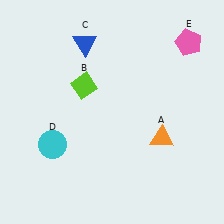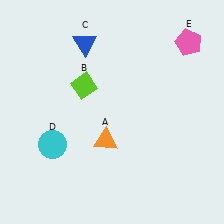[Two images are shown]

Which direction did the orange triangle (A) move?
The orange triangle (A) moved left.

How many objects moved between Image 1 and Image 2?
1 object moved between the two images.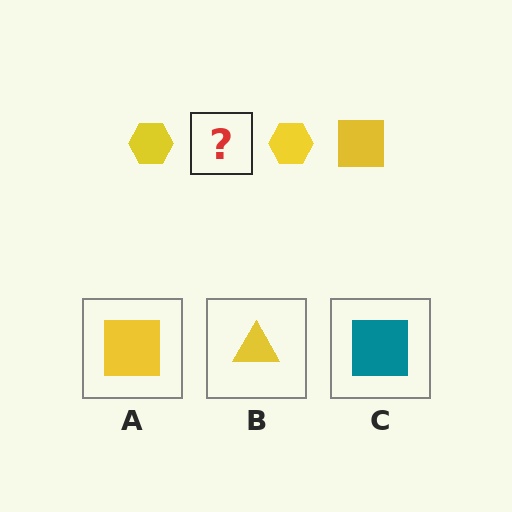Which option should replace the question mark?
Option A.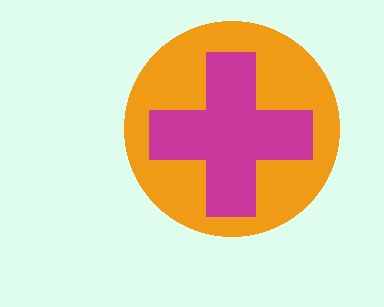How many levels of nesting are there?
2.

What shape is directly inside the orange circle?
The magenta cross.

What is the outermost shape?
The orange circle.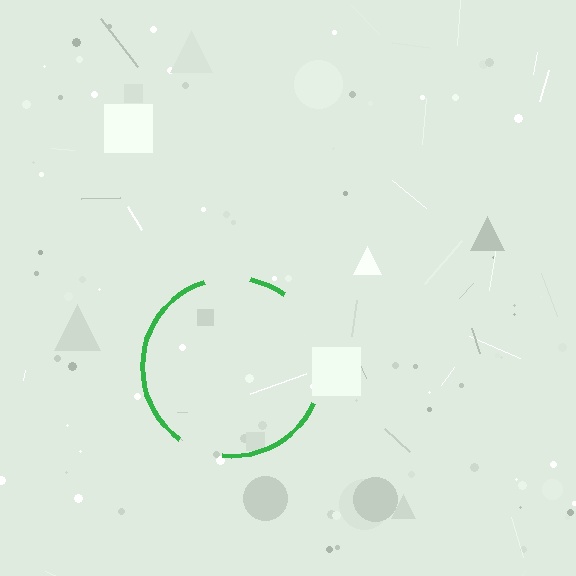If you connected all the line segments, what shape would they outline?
They would outline a circle.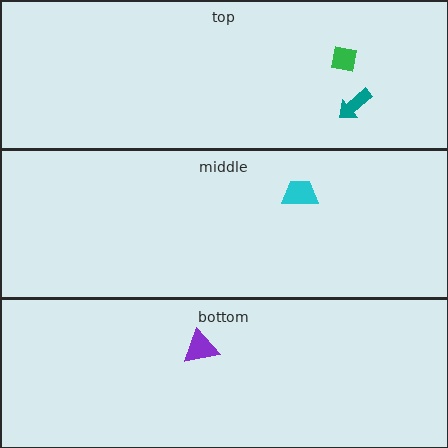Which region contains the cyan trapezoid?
The middle region.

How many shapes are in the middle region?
1.